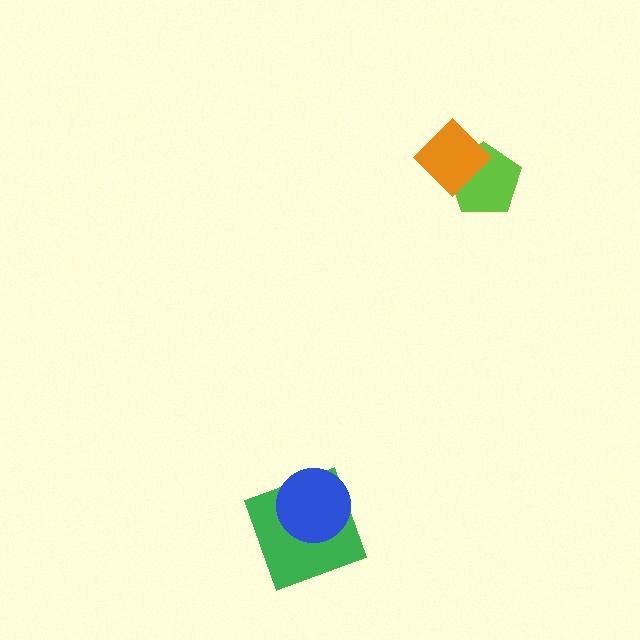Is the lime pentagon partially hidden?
Yes, it is partially covered by another shape.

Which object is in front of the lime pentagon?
The orange diamond is in front of the lime pentagon.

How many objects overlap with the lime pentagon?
1 object overlaps with the lime pentagon.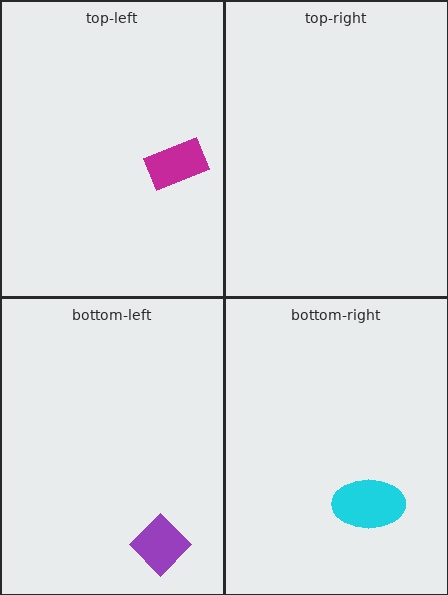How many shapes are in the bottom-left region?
1.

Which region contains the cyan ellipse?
The bottom-right region.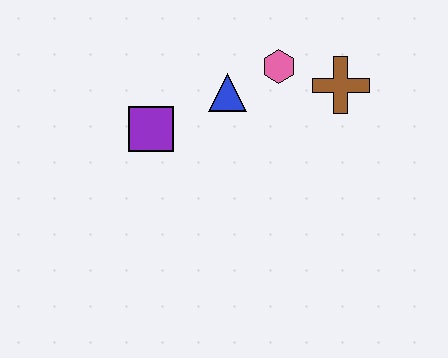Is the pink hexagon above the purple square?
Yes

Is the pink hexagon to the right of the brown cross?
No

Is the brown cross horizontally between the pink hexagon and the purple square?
No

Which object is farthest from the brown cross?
The purple square is farthest from the brown cross.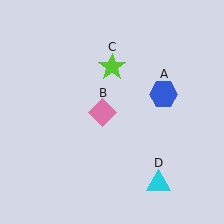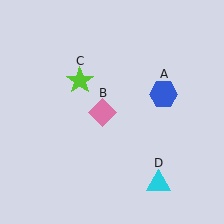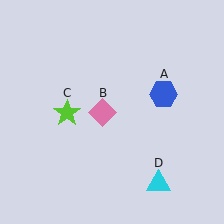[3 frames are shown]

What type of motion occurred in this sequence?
The lime star (object C) rotated counterclockwise around the center of the scene.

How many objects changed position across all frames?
1 object changed position: lime star (object C).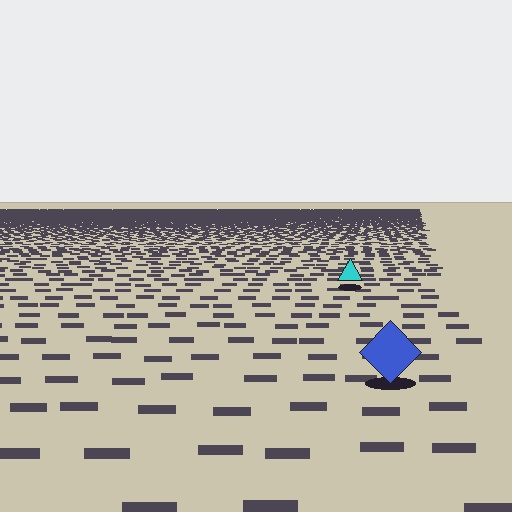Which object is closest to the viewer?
The blue diamond is closest. The texture marks near it are larger and more spread out.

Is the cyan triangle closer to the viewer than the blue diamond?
No. The blue diamond is closer — you can tell from the texture gradient: the ground texture is coarser near it.